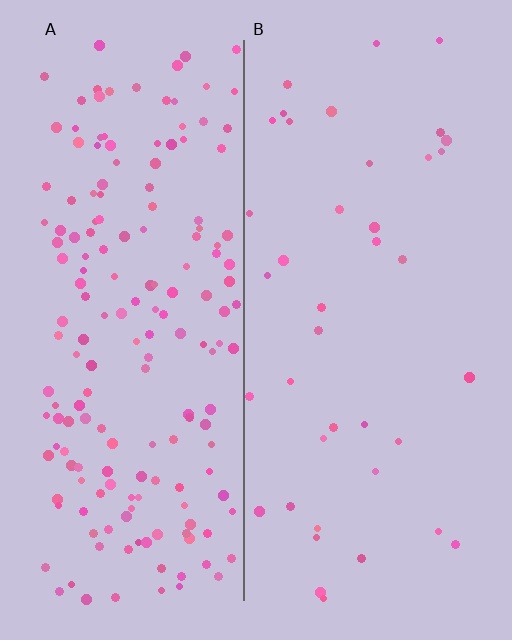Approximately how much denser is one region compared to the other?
Approximately 4.5× — region A over region B.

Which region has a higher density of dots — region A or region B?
A (the left).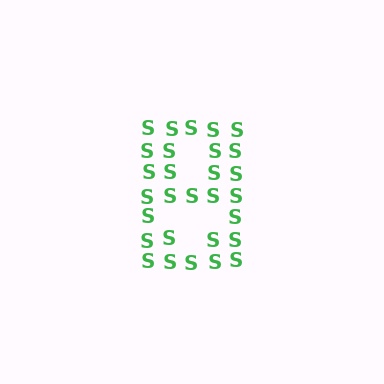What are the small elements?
The small elements are letter S's.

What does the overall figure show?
The overall figure shows the digit 8.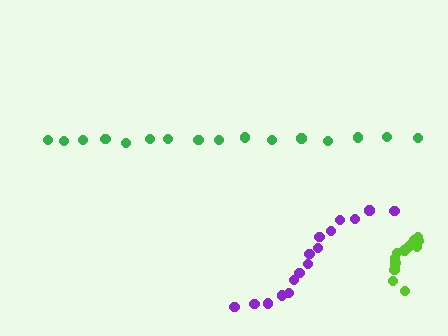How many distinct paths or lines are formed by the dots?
There are 3 distinct paths.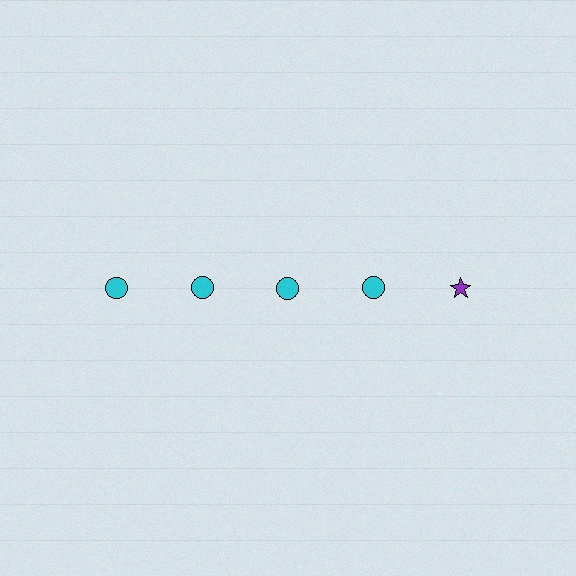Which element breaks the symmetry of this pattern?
The purple star in the top row, rightmost column breaks the symmetry. All other shapes are cyan circles.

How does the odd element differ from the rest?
It differs in both color (purple instead of cyan) and shape (star instead of circle).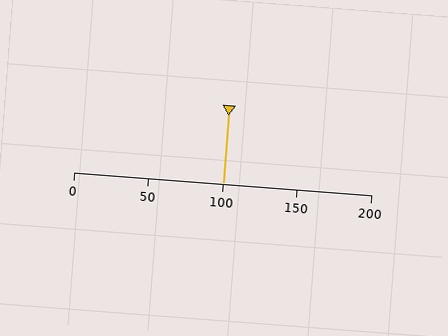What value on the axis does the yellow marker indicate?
The marker indicates approximately 100.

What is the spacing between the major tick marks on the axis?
The major ticks are spaced 50 apart.